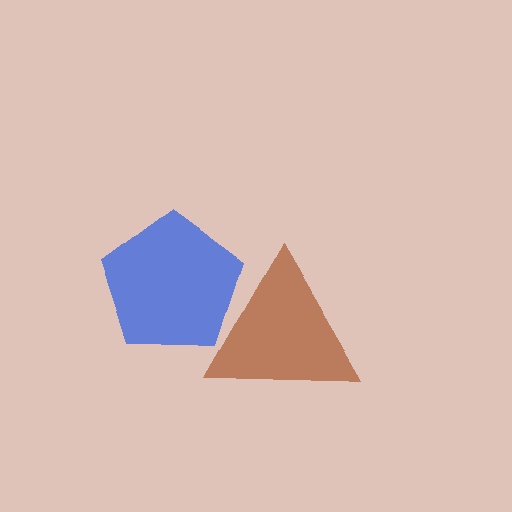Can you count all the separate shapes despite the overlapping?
Yes, there are 2 separate shapes.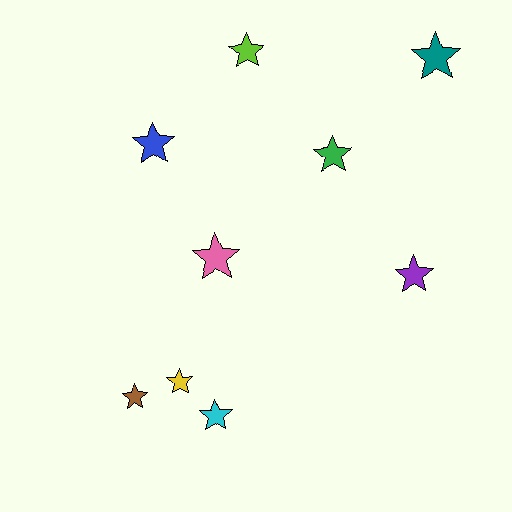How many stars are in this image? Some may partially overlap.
There are 9 stars.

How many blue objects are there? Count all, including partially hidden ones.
There is 1 blue object.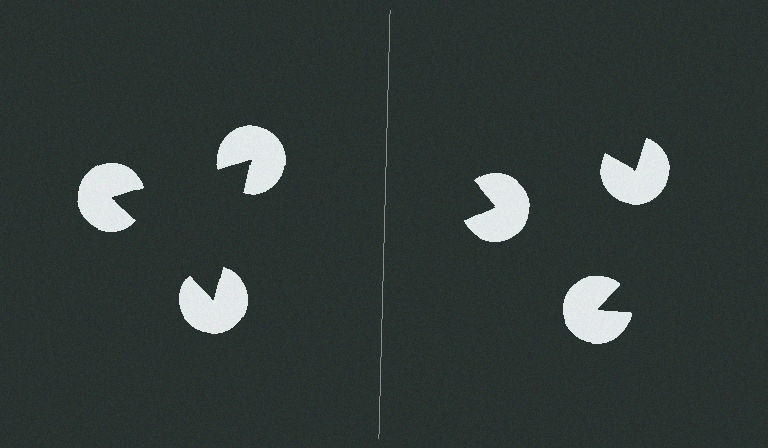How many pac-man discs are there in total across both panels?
6 — 3 on each side.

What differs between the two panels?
The pac-man discs are positioned identically on both sides; only the wedge orientations differ. On the left they align to a triangle; on the right they are misaligned.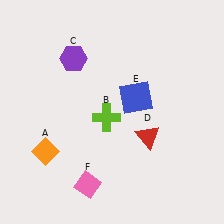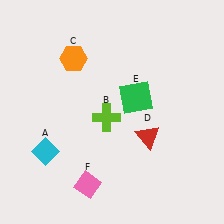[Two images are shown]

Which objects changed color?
A changed from orange to cyan. C changed from purple to orange. E changed from blue to green.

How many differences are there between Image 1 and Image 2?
There are 3 differences between the two images.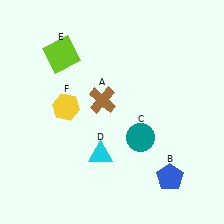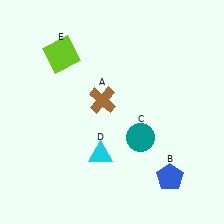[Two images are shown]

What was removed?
The yellow hexagon (F) was removed in Image 2.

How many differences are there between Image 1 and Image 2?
There is 1 difference between the two images.